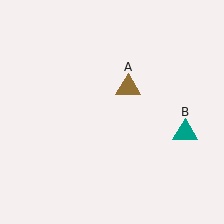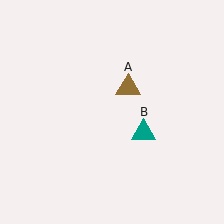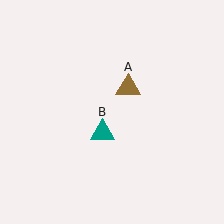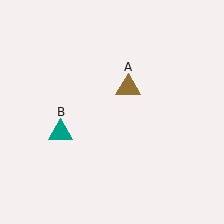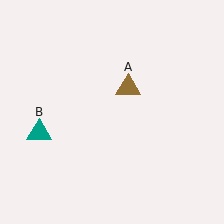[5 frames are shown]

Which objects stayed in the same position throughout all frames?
Brown triangle (object A) remained stationary.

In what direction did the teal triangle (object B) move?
The teal triangle (object B) moved left.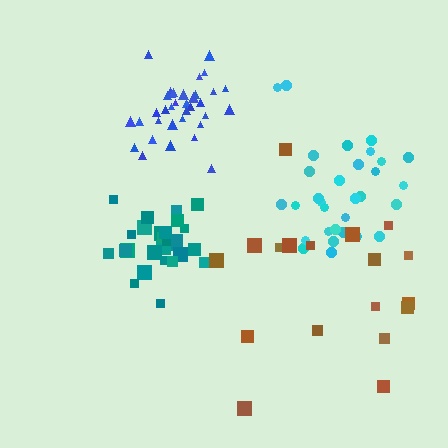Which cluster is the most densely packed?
Blue.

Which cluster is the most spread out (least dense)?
Brown.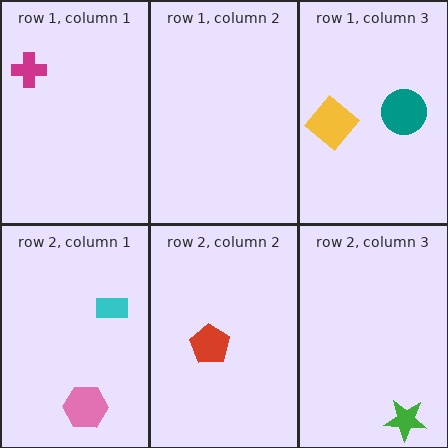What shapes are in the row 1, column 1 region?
The magenta cross.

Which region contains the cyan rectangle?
The row 2, column 1 region.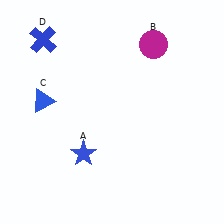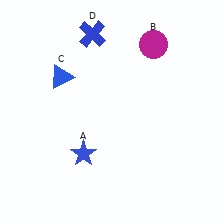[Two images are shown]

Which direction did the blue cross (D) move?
The blue cross (D) moved right.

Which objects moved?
The objects that moved are: the blue triangle (C), the blue cross (D).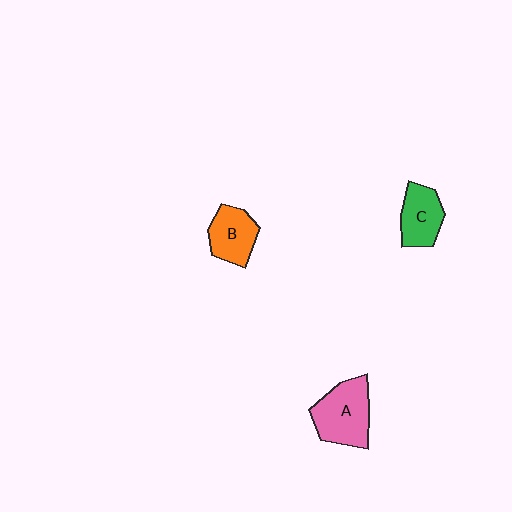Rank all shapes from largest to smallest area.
From largest to smallest: A (pink), B (orange), C (green).